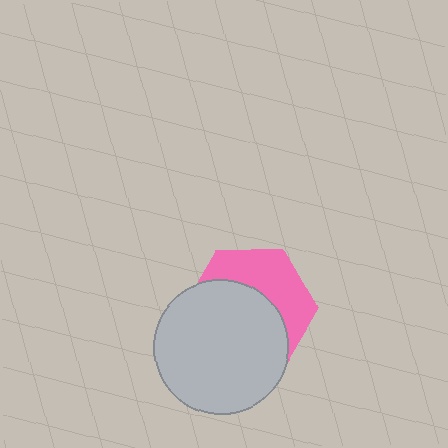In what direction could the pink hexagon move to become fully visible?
The pink hexagon could move up. That would shift it out from behind the light gray circle entirely.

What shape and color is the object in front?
The object in front is a light gray circle.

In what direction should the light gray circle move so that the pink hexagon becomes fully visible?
The light gray circle should move down. That is the shortest direction to clear the overlap and leave the pink hexagon fully visible.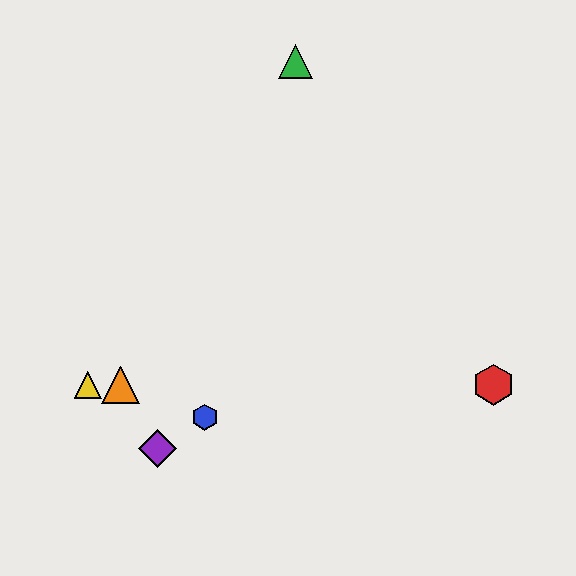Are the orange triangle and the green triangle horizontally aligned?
No, the orange triangle is at y≈385 and the green triangle is at y≈62.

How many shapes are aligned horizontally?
3 shapes (the red hexagon, the yellow triangle, the orange triangle) are aligned horizontally.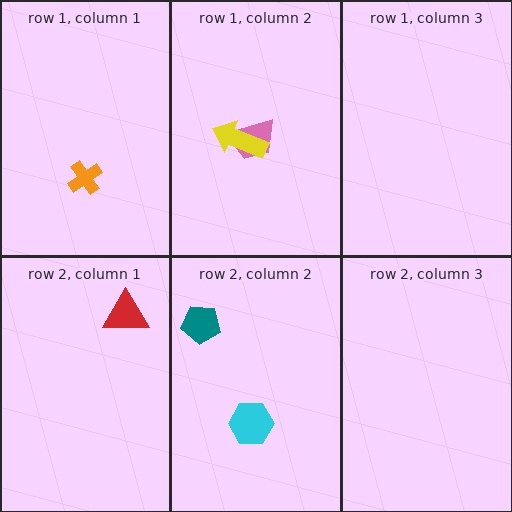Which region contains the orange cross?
The row 1, column 1 region.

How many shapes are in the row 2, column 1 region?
1.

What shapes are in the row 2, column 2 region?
The teal pentagon, the cyan hexagon.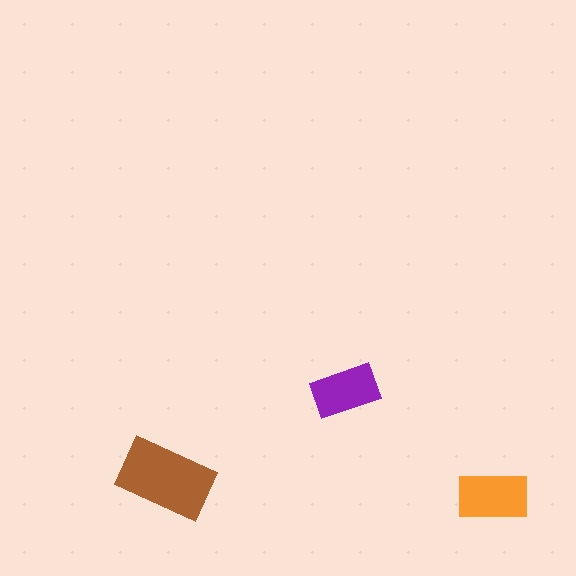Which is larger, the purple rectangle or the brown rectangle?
The brown one.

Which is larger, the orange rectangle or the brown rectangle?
The brown one.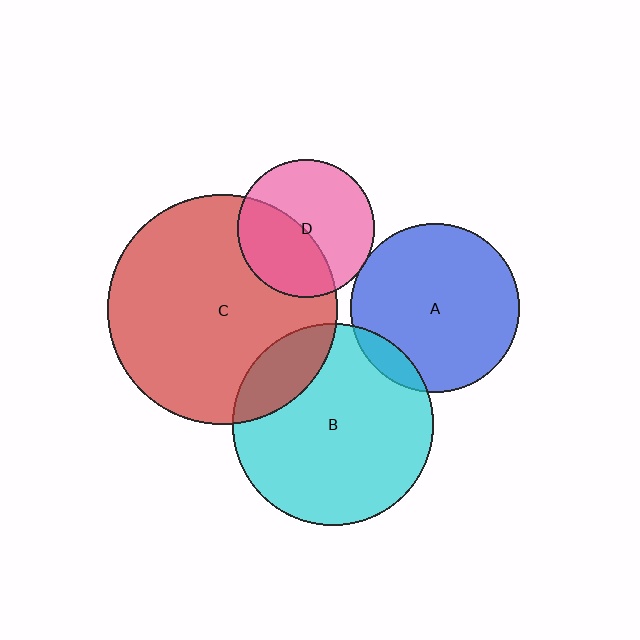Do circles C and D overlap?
Yes.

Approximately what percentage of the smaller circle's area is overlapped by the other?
Approximately 40%.